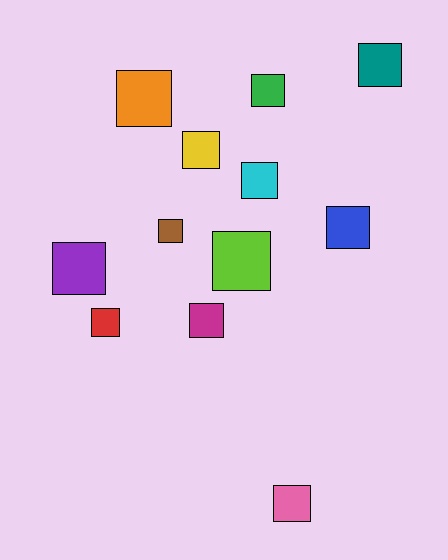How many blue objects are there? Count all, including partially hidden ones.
There is 1 blue object.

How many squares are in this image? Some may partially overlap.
There are 12 squares.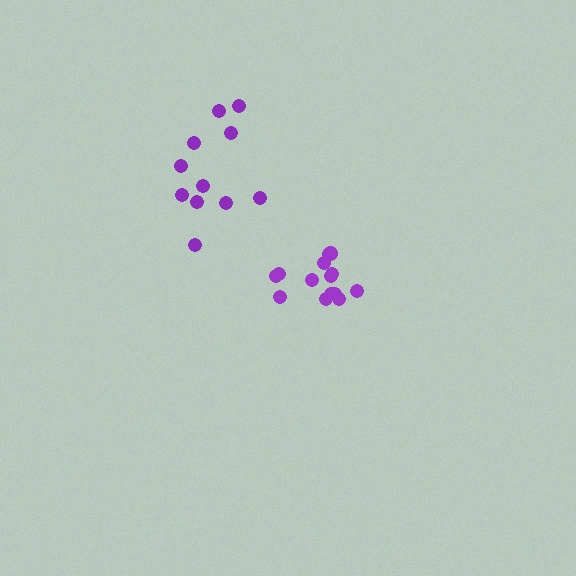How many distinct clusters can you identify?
There are 2 distinct clusters.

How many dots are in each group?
Group 1: 14 dots, Group 2: 11 dots (25 total).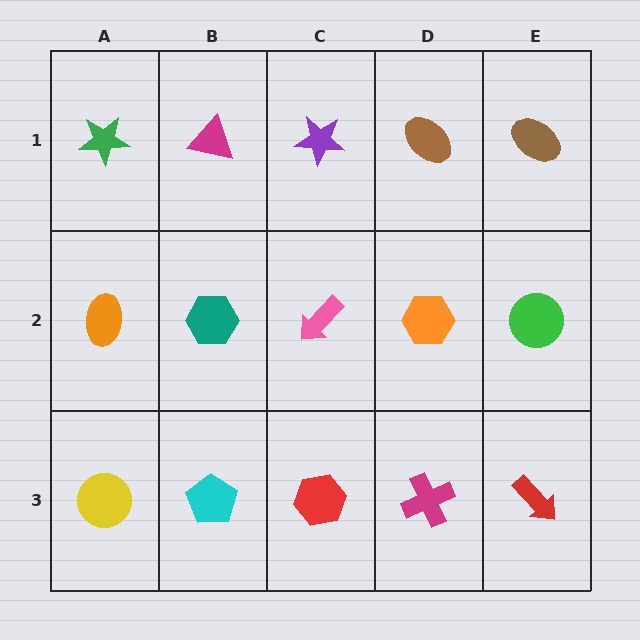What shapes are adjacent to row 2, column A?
A green star (row 1, column A), a yellow circle (row 3, column A), a teal hexagon (row 2, column B).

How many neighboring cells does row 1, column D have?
3.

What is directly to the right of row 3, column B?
A red hexagon.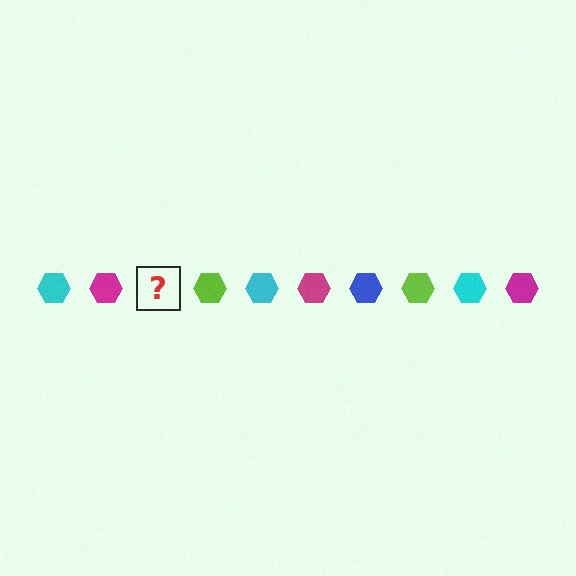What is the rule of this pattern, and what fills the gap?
The rule is that the pattern cycles through cyan, magenta, blue, lime hexagons. The gap should be filled with a blue hexagon.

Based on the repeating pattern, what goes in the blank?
The blank should be a blue hexagon.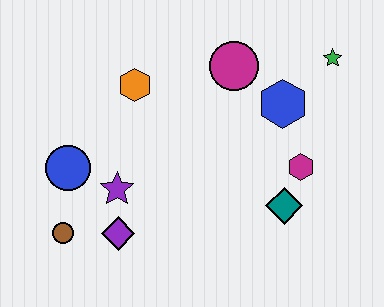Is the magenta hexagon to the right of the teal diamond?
Yes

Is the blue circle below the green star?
Yes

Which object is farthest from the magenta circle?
The brown circle is farthest from the magenta circle.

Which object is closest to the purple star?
The purple diamond is closest to the purple star.